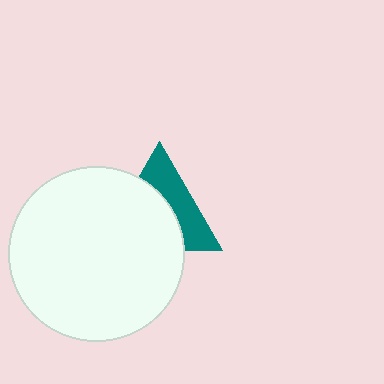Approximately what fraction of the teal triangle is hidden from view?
Roughly 57% of the teal triangle is hidden behind the white circle.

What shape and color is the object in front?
The object in front is a white circle.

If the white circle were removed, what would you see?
You would see the complete teal triangle.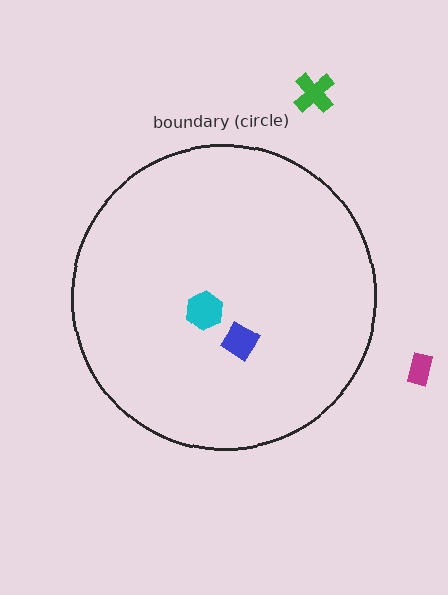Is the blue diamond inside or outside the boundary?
Inside.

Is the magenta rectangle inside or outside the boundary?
Outside.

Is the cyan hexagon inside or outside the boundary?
Inside.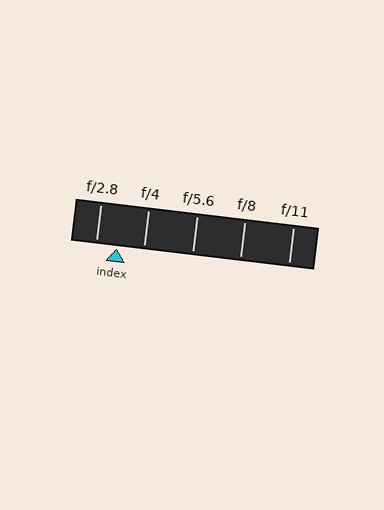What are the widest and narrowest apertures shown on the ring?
The widest aperture shown is f/2.8 and the narrowest is f/11.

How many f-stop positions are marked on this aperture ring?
There are 5 f-stop positions marked.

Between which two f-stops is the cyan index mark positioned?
The index mark is between f/2.8 and f/4.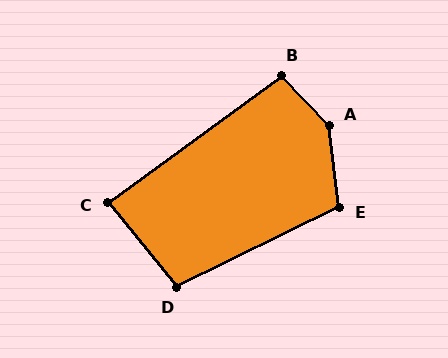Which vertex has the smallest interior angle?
C, at approximately 87 degrees.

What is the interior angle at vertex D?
Approximately 103 degrees (obtuse).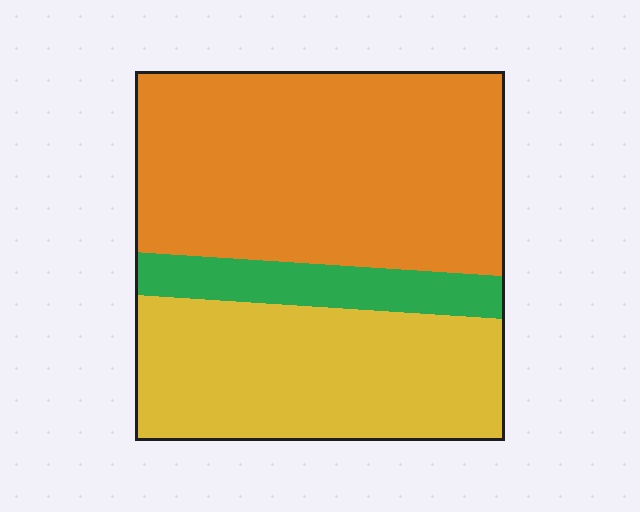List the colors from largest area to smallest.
From largest to smallest: orange, yellow, green.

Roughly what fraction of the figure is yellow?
Yellow covers about 35% of the figure.